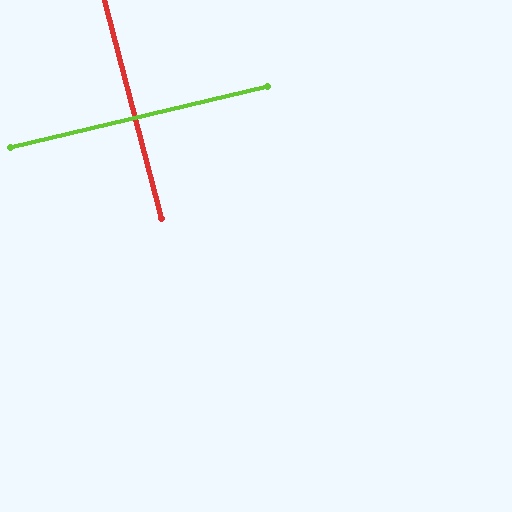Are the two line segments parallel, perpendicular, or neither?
Perpendicular — they meet at approximately 89°.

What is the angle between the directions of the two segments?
Approximately 89 degrees.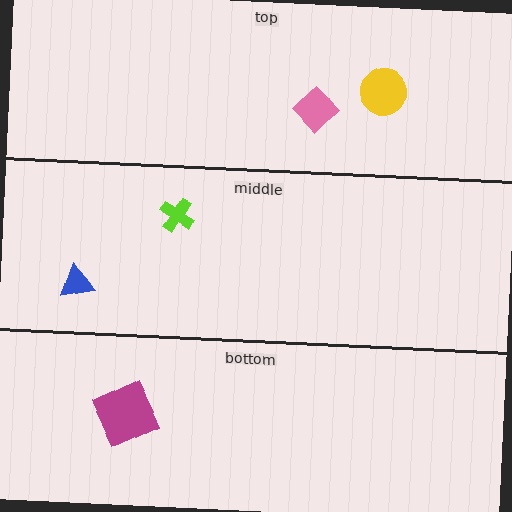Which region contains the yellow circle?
The top region.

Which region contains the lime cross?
The middle region.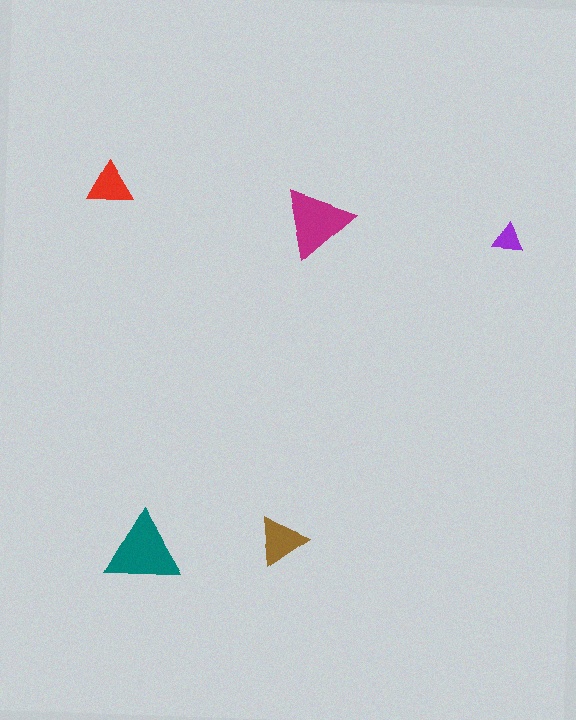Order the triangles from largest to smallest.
the teal one, the magenta one, the brown one, the red one, the purple one.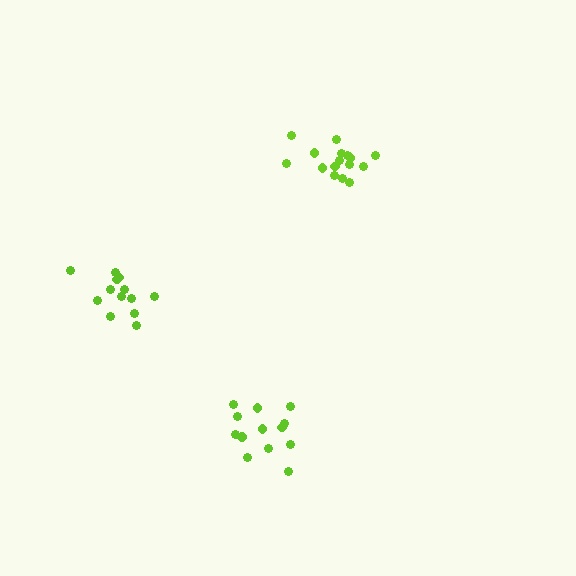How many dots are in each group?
Group 1: 13 dots, Group 2: 16 dots, Group 3: 13 dots (42 total).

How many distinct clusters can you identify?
There are 3 distinct clusters.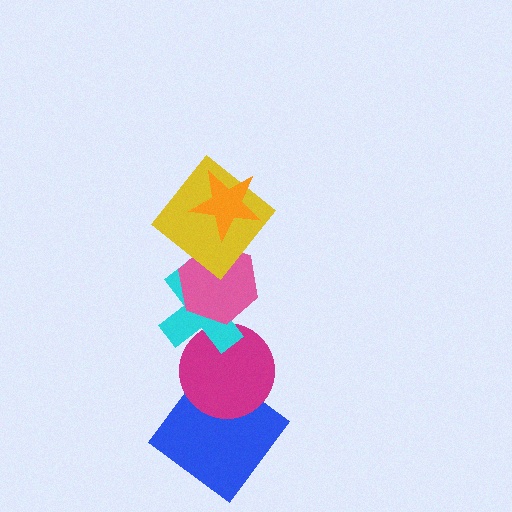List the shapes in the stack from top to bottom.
From top to bottom: the orange star, the yellow diamond, the pink hexagon, the cyan cross, the magenta circle, the blue diamond.